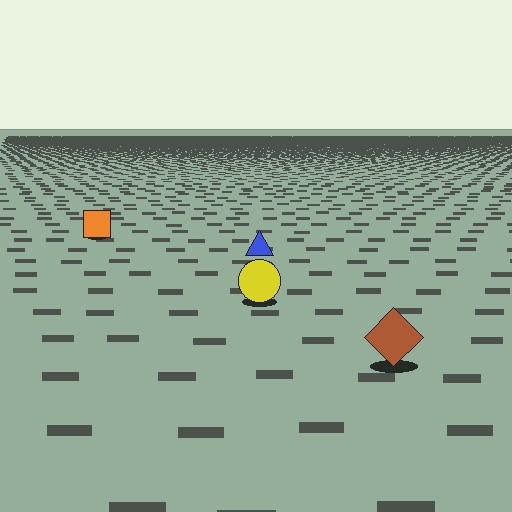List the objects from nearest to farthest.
From nearest to farthest: the brown diamond, the yellow circle, the blue triangle, the orange square.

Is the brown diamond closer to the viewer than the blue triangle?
Yes. The brown diamond is closer — you can tell from the texture gradient: the ground texture is coarser near it.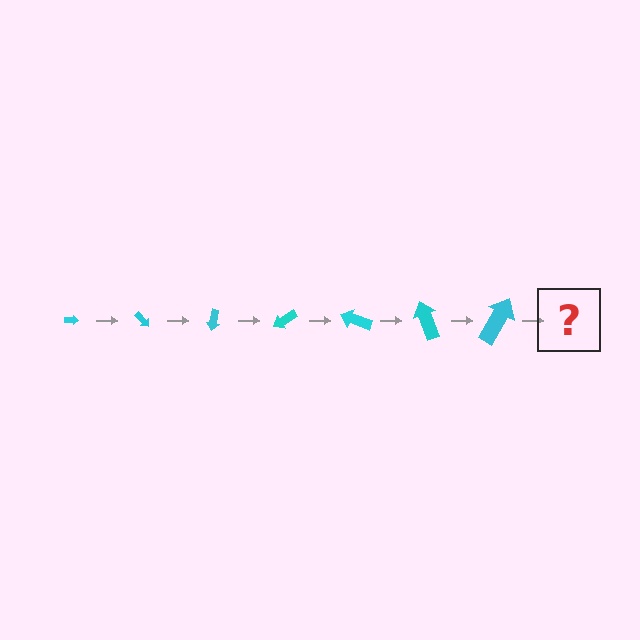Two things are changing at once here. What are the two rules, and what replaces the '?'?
The two rules are that the arrow grows larger each step and it rotates 50 degrees each step. The '?' should be an arrow, larger than the previous one and rotated 350 degrees from the start.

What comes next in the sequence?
The next element should be an arrow, larger than the previous one and rotated 350 degrees from the start.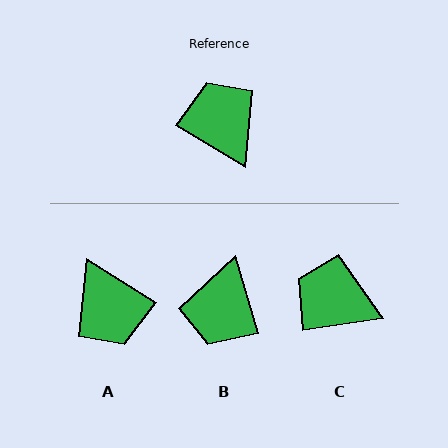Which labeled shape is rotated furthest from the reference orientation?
A, about 179 degrees away.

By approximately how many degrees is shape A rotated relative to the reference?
Approximately 179 degrees counter-clockwise.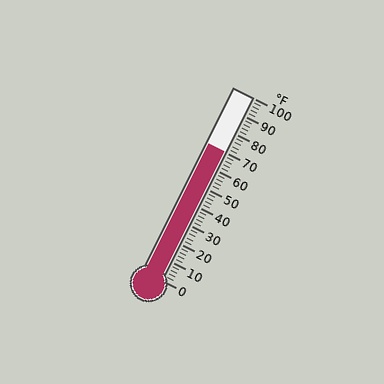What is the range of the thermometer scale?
The thermometer scale ranges from 0°F to 100°F.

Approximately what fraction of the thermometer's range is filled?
The thermometer is filled to approximately 70% of its range.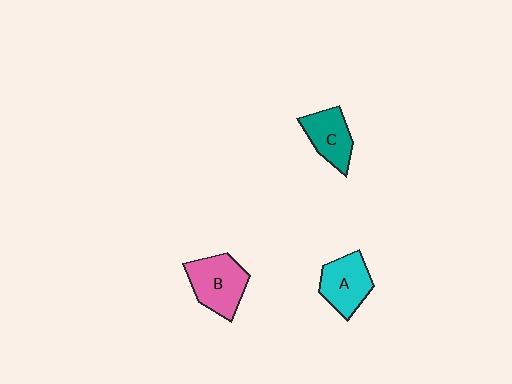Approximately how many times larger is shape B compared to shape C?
Approximately 1.3 times.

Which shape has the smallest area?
Shape C (teal).